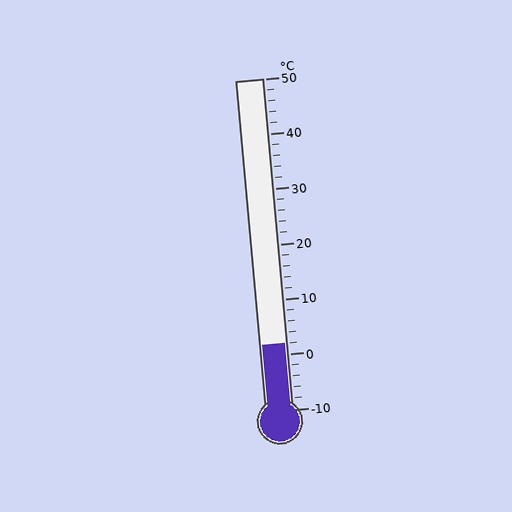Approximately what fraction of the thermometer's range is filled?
The thermometer is filled to approximately 20% of its range.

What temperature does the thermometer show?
The thermometer shows approximately 2°C.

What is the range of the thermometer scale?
The thermometer scale ranges from -10°C to 50°C.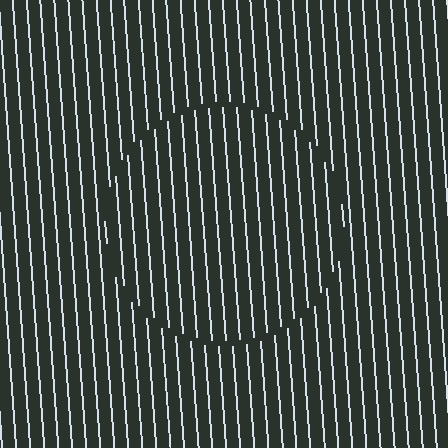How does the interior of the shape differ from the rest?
The interior of the shape contains the same grating, shifted by half a period — the contour is defined by the phase discontinuity where line-ends from the inner and outer gratings abut.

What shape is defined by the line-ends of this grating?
An illusory circle. The interior of the shape contains the same grating, shifted by half a period — the contour is defined by the phase discontinuity where line-ends from the inner and outer gratings abut.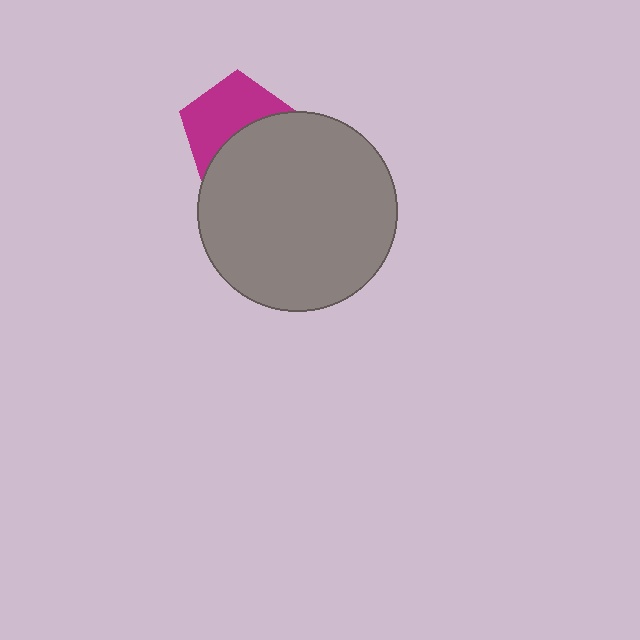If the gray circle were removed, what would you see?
You would see the complete magenta pentagon.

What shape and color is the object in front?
The object in front is a gray circle.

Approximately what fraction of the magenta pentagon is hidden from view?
Roughly 45% of the magenta pentagon is hidden behind the gray circle.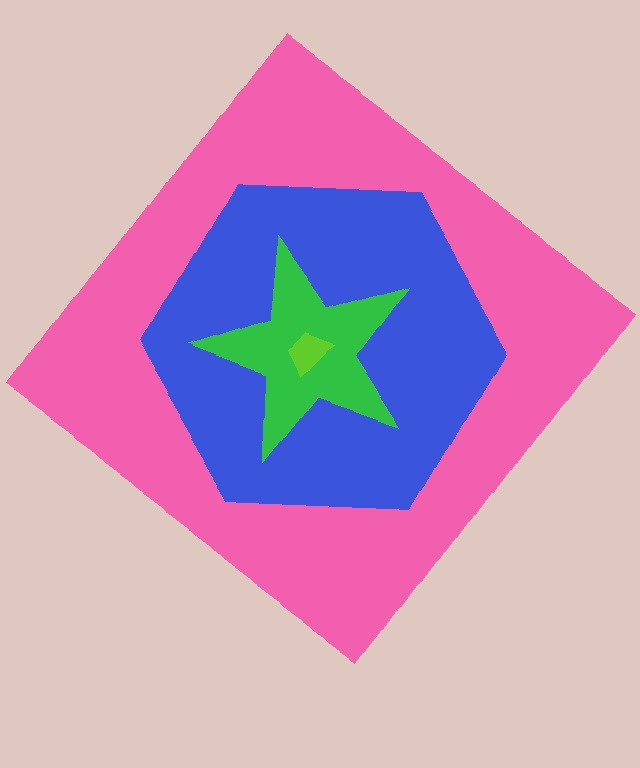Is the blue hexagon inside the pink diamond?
Yes.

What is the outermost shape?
The pink diamond.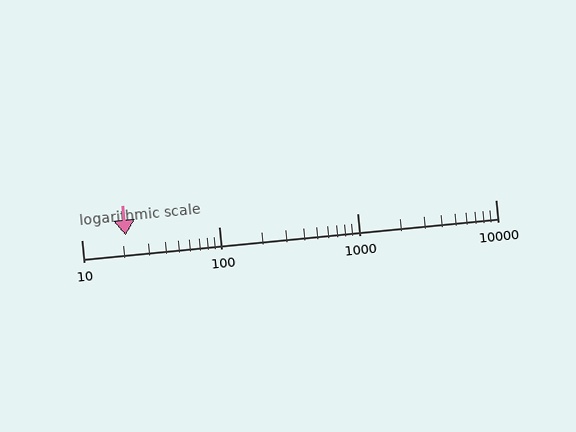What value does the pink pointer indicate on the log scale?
The pointer indicates approximately 21.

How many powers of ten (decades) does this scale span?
The scale spans 3 decades, from 10 to 10000.